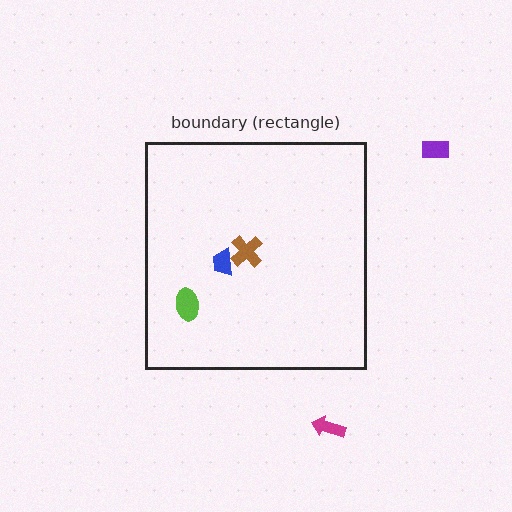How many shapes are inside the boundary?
3 inside, 2 outside.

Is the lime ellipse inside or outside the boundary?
Inside.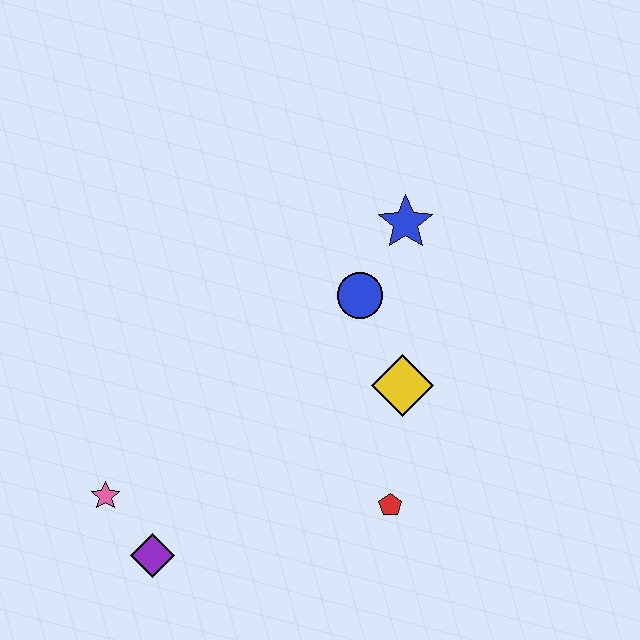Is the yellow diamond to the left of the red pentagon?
No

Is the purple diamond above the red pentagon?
No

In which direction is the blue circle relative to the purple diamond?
The blue circle is above the purple diamond.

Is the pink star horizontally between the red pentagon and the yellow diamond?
No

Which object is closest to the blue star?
The blue circle is closest to the blue star.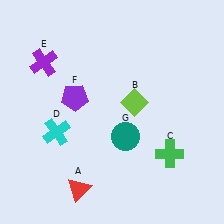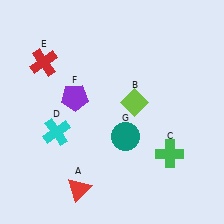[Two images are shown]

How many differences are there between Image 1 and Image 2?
There is 1 difference between the two images.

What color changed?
The cross (E) changed from purple in Image 1 to red in Image 2.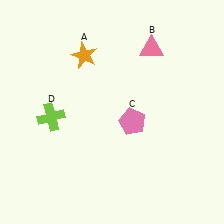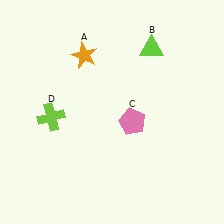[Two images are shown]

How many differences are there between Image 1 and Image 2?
There is 1 difference between the two images.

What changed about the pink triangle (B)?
In Image 1, B is pink. In Image 2, it changed to lime.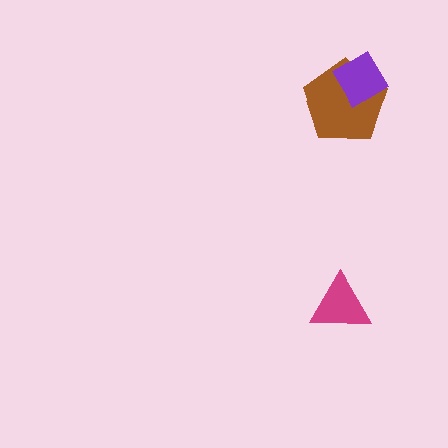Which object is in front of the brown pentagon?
The purple diamond is in front of the brown pentagon.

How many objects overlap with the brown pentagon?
1 object overlaps with the brown pentagon.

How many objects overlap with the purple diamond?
1 object overlaps with the purple diamond.